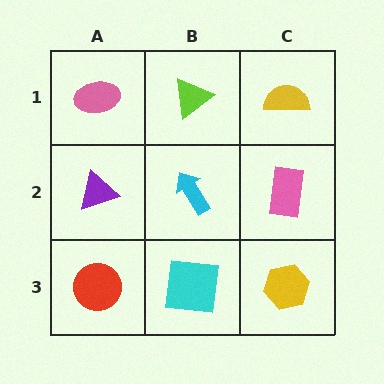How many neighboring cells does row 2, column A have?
3.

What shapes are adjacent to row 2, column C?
A yellow semicircle (row 1, column C), a yellow hexagon (row 3, column C), a cyan arrow (row 2, column B).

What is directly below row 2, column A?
A red circle.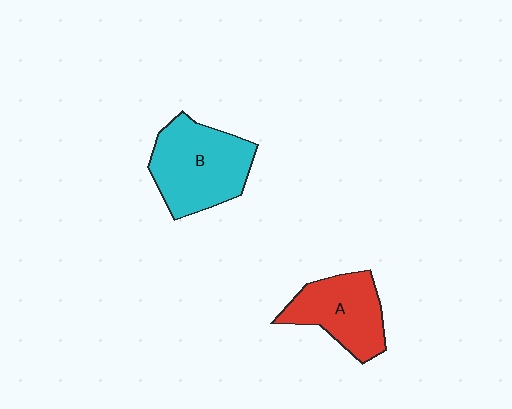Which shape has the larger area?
Shape B (cyan).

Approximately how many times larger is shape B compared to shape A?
Approximately 1.3 times.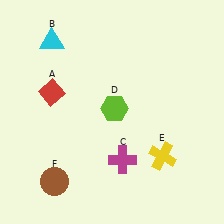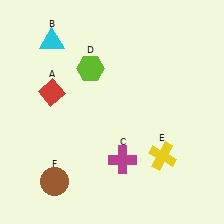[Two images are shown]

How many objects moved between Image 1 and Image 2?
1 object moved between the two images.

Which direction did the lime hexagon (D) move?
The lime hexagon (D) moved up.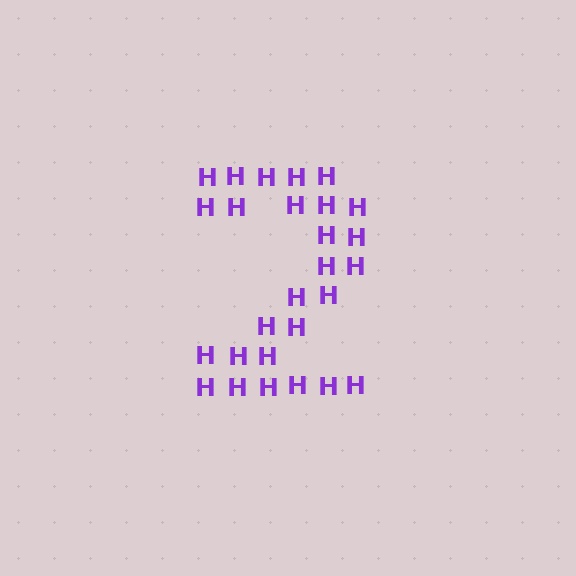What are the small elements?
The small elements are letter H's.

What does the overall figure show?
The overall figure shows the digit 2.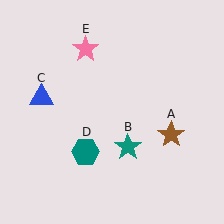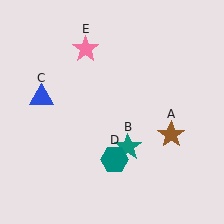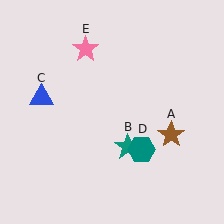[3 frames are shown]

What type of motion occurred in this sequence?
The teal hexagon (object D) rotated counterclockwise around the center of the scene.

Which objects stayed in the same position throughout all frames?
Brown star (object A) and teal star (object B) and blue triangle (object C) and pink star (object E) remained stationary.